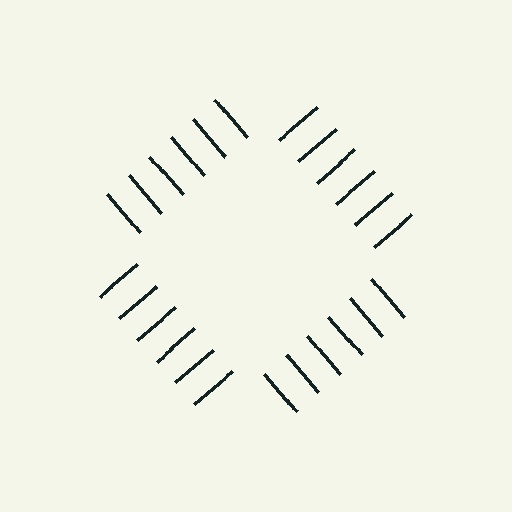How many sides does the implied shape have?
4 sides — the line-ends trace a square.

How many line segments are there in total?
24 — 6 along each of the 4 edges.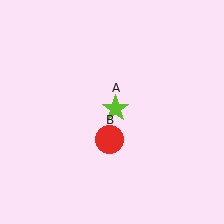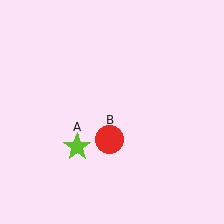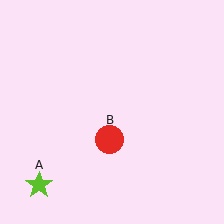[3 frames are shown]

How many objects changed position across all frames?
1 object changed position: lime star (object A).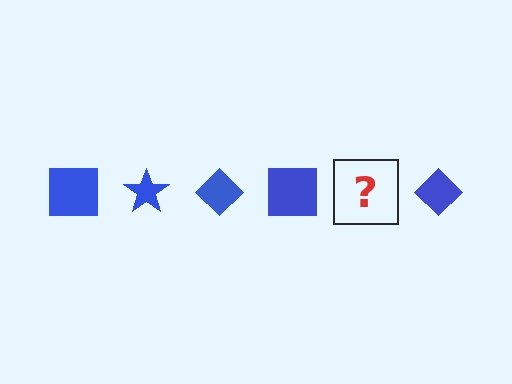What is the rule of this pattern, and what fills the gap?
The rule is that the pattern cycles through square, star, diamond shapes in blue. The gap should be filled with a blue star.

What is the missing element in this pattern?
The missing element is a blue star.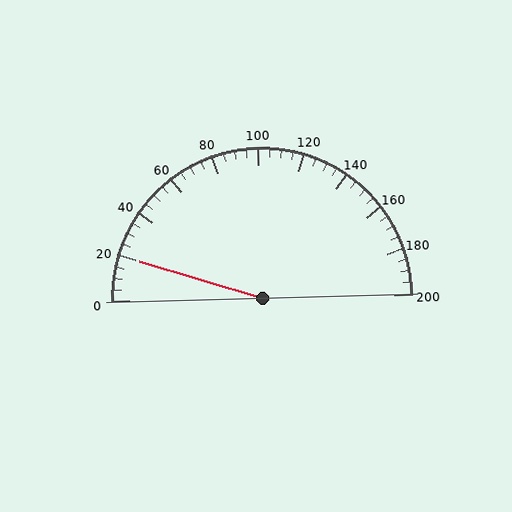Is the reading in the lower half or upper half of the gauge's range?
The reading is in the lower half of the range (0 to 200).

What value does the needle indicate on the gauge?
The needle indicates approximately 20.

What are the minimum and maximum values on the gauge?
The gauge ranges from 0 to 200.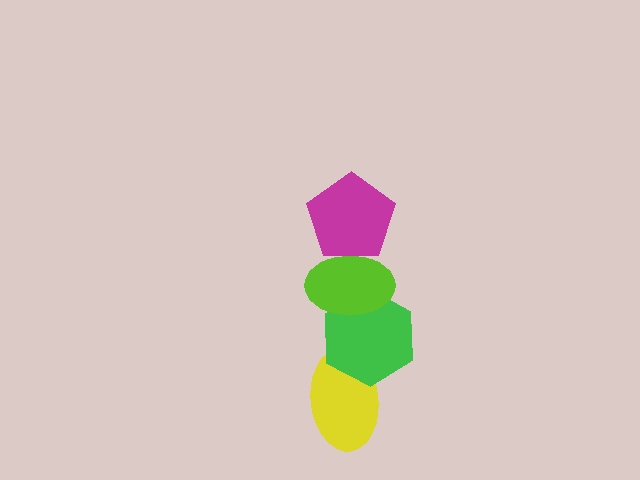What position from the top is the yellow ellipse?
The yellow ellipse is 4th from the top.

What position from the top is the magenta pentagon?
The magenta pentagon is 1st from the top.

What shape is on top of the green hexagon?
The lime ellipse is on top of the green hexagon.